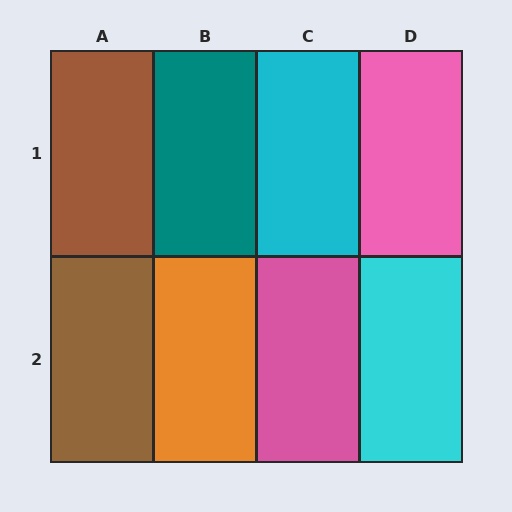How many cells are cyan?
2 cells are cyan.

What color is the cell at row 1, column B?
Teal.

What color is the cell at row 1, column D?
Pink.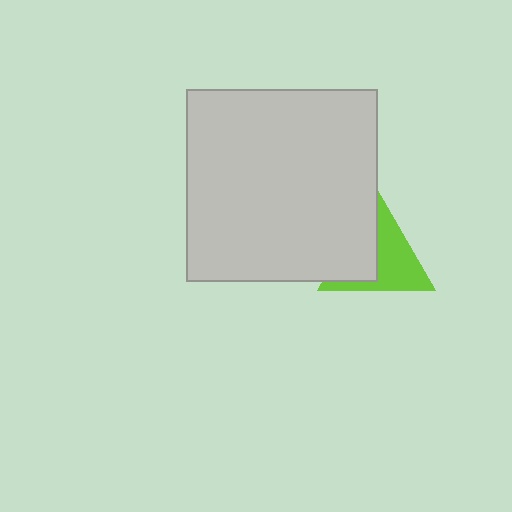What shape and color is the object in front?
The object in front is a light gray square.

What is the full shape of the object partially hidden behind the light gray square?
The partially hidden object is a lime triangle.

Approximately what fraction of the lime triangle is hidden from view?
Roughly 42% of the lime triangle is hidden behind the light gray square.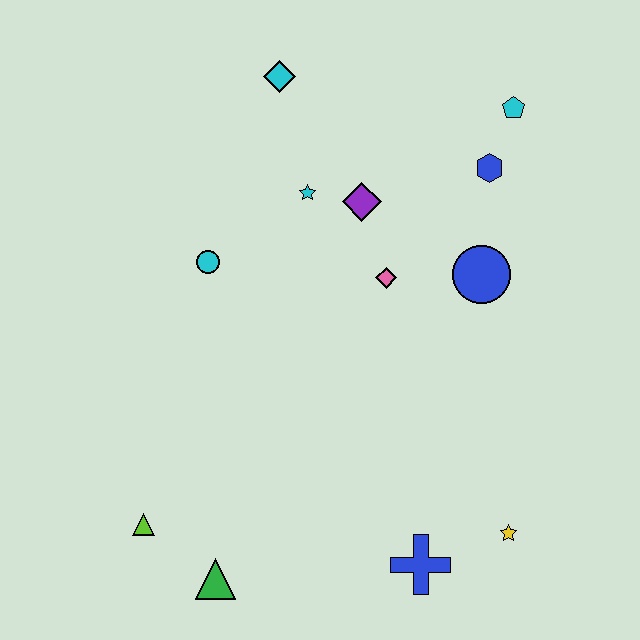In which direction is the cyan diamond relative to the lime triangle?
The cyan diamond is above the lime triangle.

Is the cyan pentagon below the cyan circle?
No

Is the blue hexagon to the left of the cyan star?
No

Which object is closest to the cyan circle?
The cyan star is closest to the cyan circle.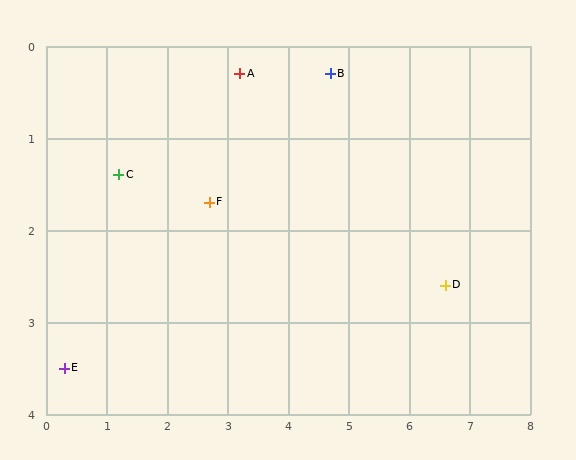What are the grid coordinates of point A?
Point A is at approximately (3.2, 0.3).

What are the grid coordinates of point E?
Point E is at approximately (0.3, 3.5).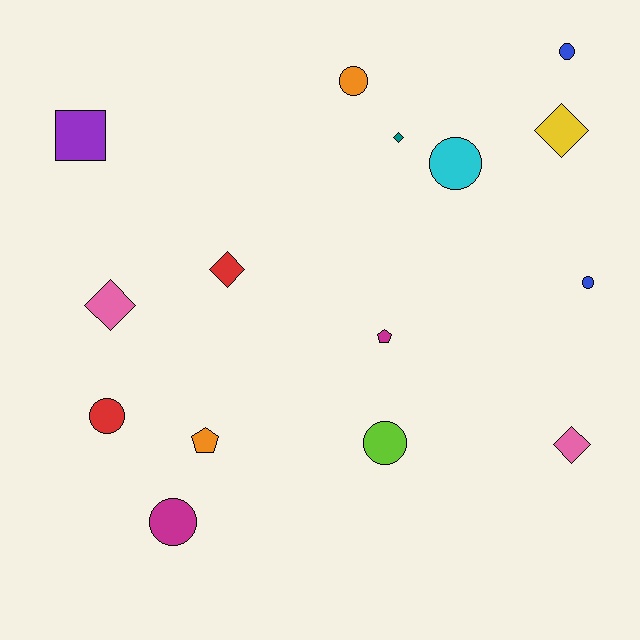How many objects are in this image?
There are 15 objects.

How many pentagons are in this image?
There are 2 pentagons.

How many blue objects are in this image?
There are 2 blue objects.